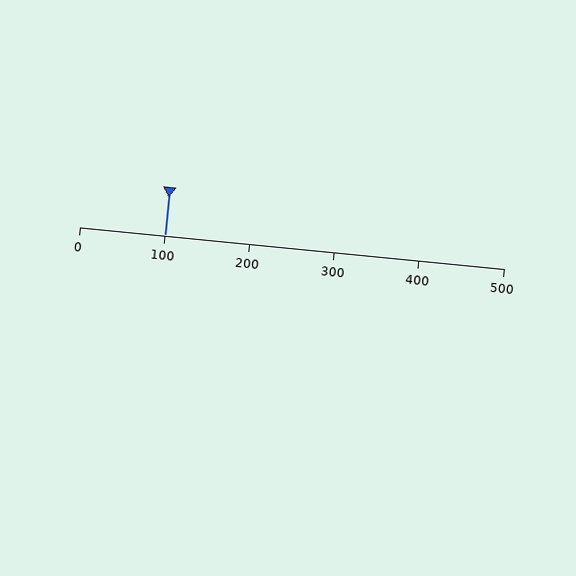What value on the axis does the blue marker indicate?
The marker indicates approximately 100.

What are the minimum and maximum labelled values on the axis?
The axis runs from 0 to 500.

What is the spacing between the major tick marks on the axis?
The major ticks are spaced 100 apart.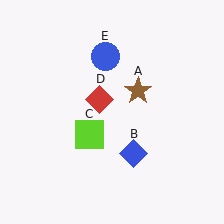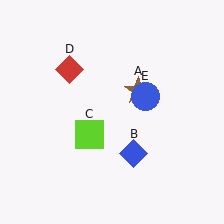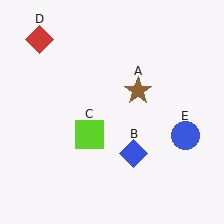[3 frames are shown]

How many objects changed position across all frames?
2 objects changed position: red diamond (object D), blue circle (object E).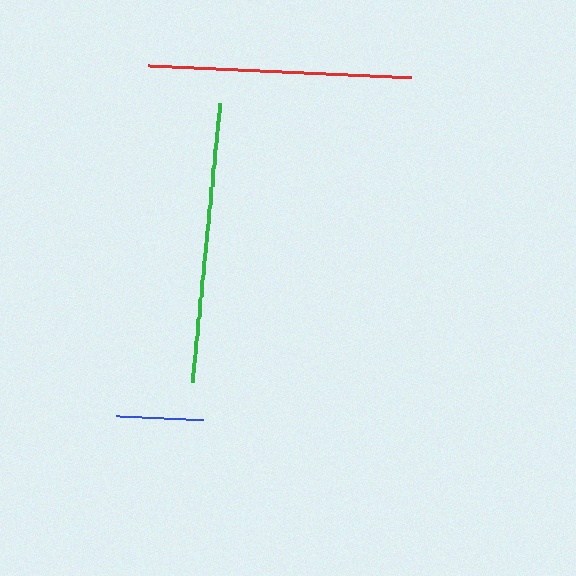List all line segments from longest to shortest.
From longest to shortest: green, red, blue.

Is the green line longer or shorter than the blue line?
The green line is longer than the blue line.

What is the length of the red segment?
The red segment is approximately 263 pixels long.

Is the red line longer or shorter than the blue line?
The red line is longer than the blue line.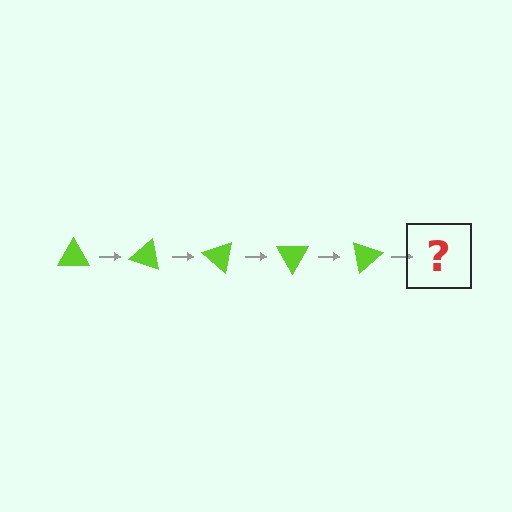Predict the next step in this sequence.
The next step is a lime triangle rotated 100 degrees.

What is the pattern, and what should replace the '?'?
The pattern is that the triangle rotates 20 degrees each step. The '?' should be a lime triangle rotated 100 degrees.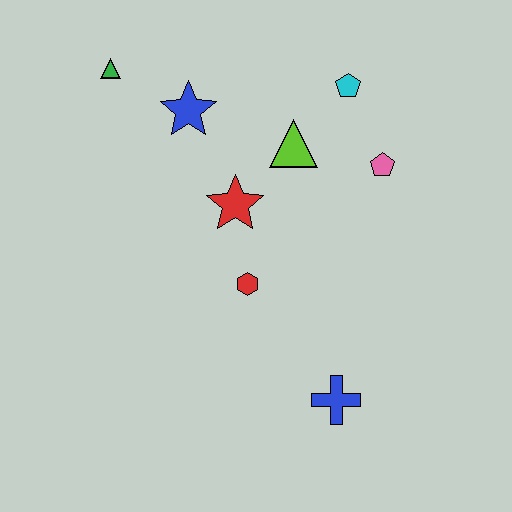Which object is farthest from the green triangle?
The blue cross is farthest from the green triangle.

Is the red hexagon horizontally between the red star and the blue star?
No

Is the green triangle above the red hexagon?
Yes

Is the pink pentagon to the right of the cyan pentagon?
Yes